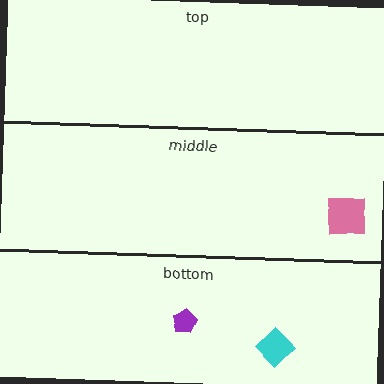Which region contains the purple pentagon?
The bottom region.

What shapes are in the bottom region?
The purple pentagon, the cyan diamond.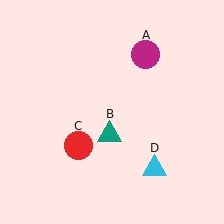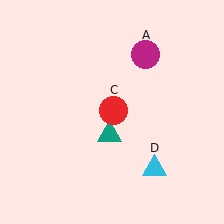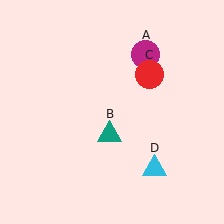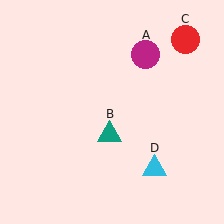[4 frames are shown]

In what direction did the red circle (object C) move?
The red circle (object C) moved up and to the right.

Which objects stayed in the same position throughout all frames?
Magenta circle (object A) and teal triangle (object B) and cyan triangle (object D) remained stationary.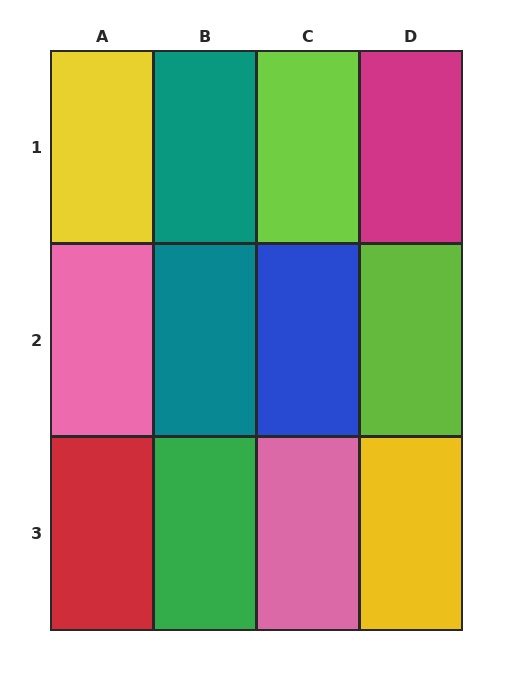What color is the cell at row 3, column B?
Green.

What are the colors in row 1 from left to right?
Yellow, teal, lime, magenta.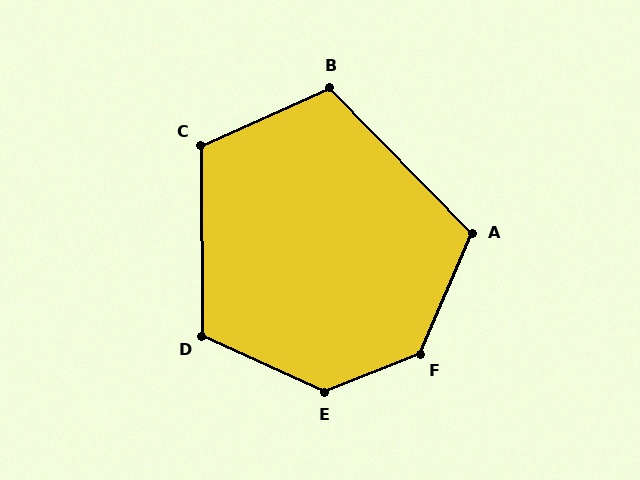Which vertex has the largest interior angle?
F, at approximately 135 degrees.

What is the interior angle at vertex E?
Approximately 134 degrees (obtuse).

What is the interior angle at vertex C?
Approximately 114 degrees (obtuse).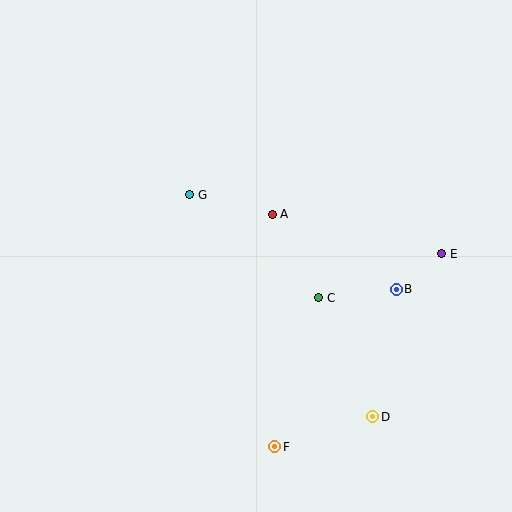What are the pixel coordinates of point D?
Point D is at (373, 417).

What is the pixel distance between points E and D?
The distance between E and D is 177 pixels.